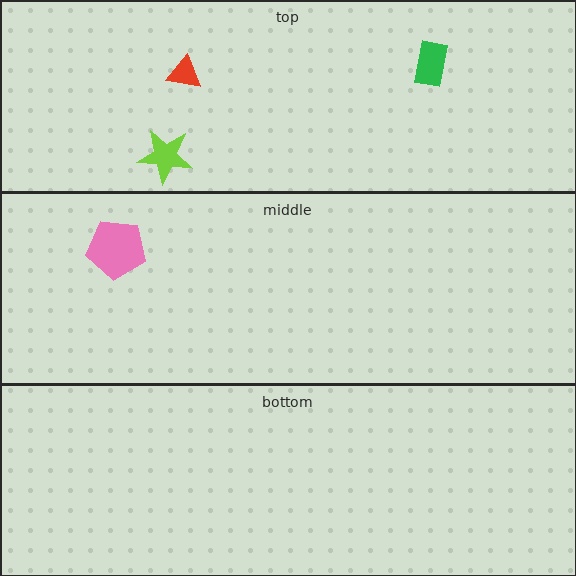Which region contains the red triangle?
The top region.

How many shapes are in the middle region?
1.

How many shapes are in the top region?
3.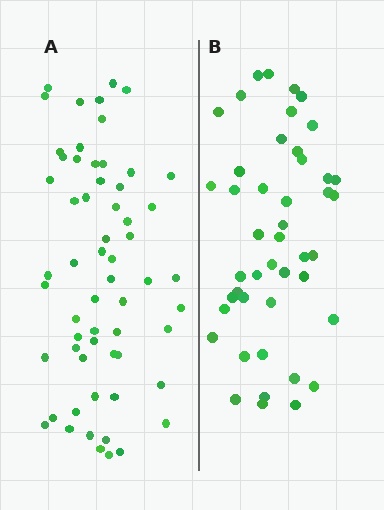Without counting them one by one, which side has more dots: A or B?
Region A (the left region) has more dots.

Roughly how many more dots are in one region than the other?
Region A has approximately 15 more dots than region B.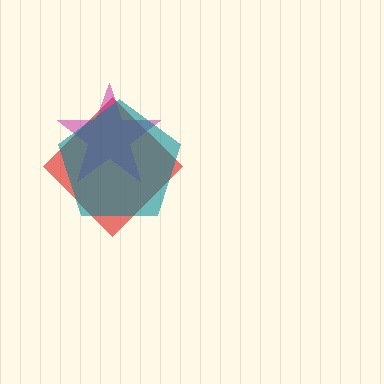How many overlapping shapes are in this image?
There are 3 overlapping shapes in the image.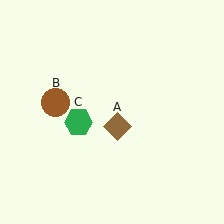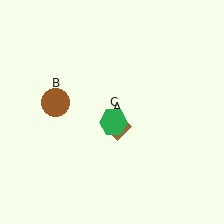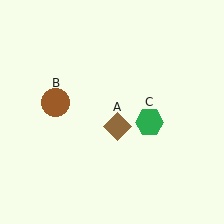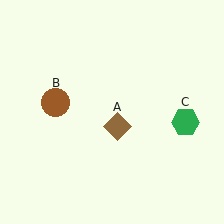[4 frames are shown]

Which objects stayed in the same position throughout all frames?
Brown diamond (object A) and brown circle (object B) remained stationary.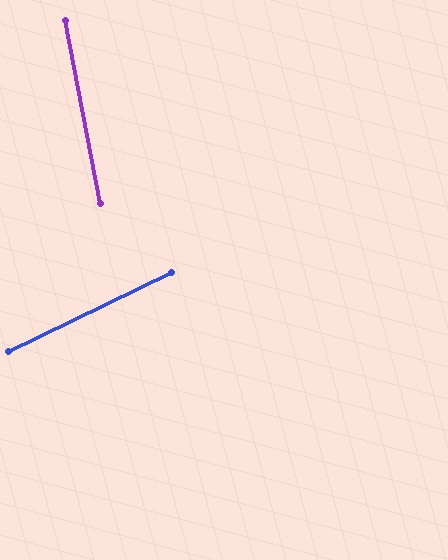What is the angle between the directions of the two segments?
Approximately 75 degrees.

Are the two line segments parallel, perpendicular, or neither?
Neither parallel nor perpendicular — they differ by about 75°.